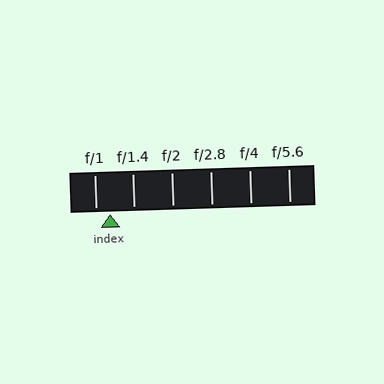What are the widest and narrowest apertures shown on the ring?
The widest aperture shown is f/1 and the narrowest is f/5.6.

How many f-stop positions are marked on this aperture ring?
There are 6 f-stop positions marked.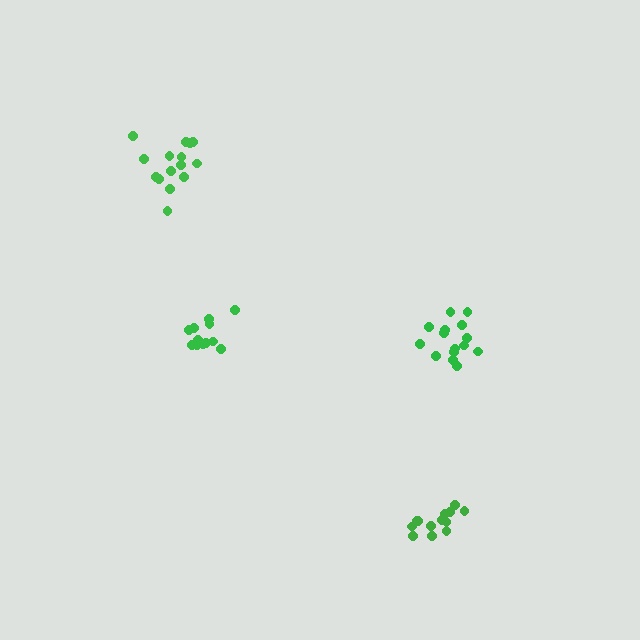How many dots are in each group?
Group 1: 15 dots, Group 2: 13 dots, Group 3: 12 dots, Group 4: 15 dots (55 total).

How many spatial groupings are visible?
There are 4 spatial groupings.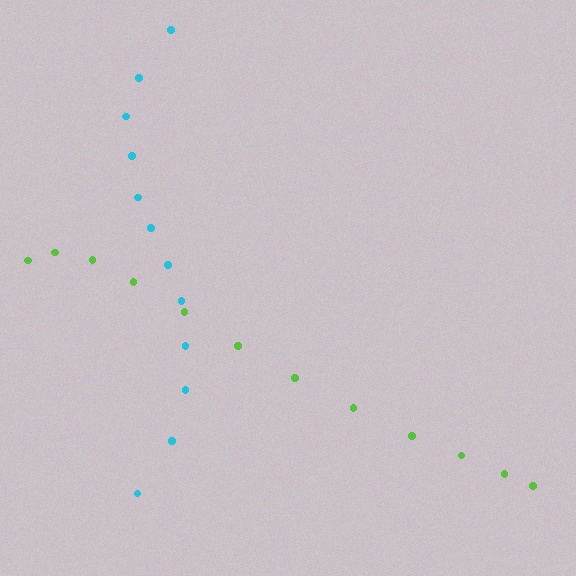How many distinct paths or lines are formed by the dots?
There are 2 distinct paths.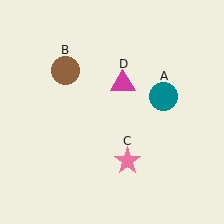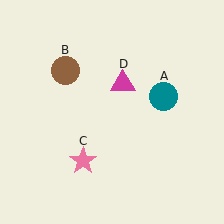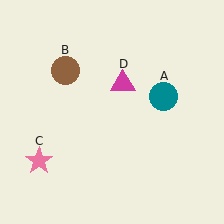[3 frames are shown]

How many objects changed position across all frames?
1 object changed position: pink star (object C).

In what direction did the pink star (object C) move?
The pink star (object C) moved left.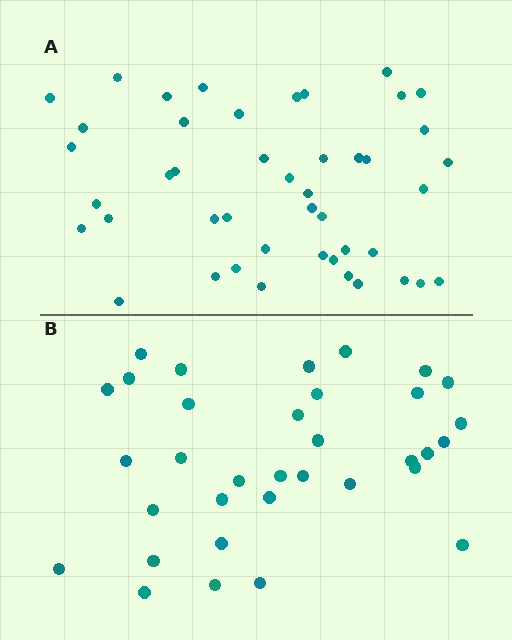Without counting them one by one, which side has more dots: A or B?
Region A (the top region) has more dots.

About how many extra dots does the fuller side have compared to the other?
Region A has roughly 12 or so more dots than region B.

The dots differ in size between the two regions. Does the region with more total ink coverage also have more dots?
No. Region B has more total ink coverage because its dots are larger, but region A actually contains more individual dots. Total area can be misleading — the number of items is what matters here.